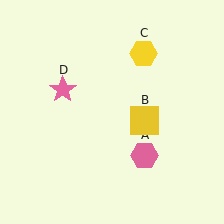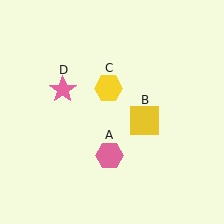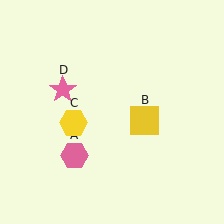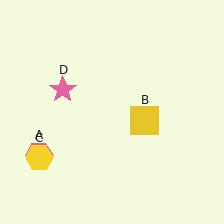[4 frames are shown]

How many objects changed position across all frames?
2 objects changed position: pink hexagon (object A), yellow hexagon (object C).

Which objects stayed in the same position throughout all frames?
Yellow square (object B) and pink star (object D) remained stationary.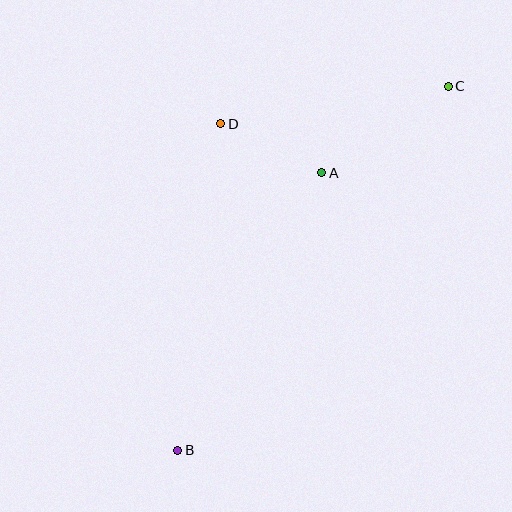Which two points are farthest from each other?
Points B and C are farthest from each other.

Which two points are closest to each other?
Points A and D are closest to each other.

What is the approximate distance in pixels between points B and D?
The distance between B and D is approximately 329 pixels.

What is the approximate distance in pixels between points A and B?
The distance between A and B is approximately 312 pixels.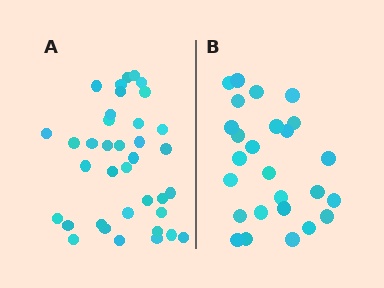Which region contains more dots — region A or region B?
Region A (the left region) has more dots.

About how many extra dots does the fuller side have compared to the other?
Region A has roughly 12 or so more dots than region B.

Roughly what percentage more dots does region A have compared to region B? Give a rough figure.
About 40% more.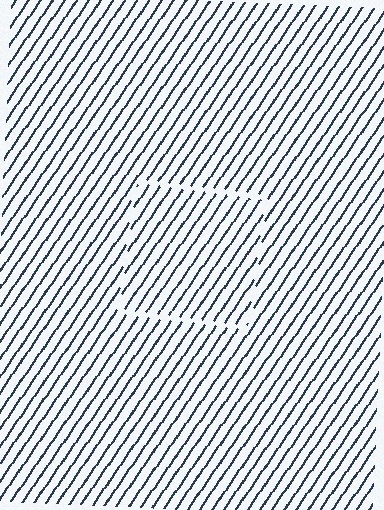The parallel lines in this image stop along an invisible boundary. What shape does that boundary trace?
An illusory square. The interior of the shape contains the same grating, shifted by half a period — the contour is defined by the phase discontinuity where line-ends from the inner and outer gratings abut.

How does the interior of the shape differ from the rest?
The interior of the shape contains the same grating, shifted by half a period — the contour is defined by the phase discontinuity where line-ends from the inner and outer gratings abut.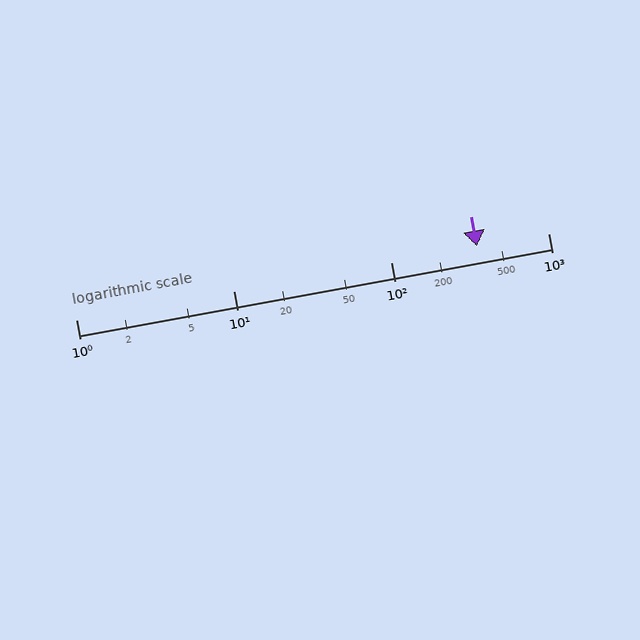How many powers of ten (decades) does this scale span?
The scale spans 3 decades, from 1 to 1000.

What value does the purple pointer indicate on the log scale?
The pointer indicates approximately 350.